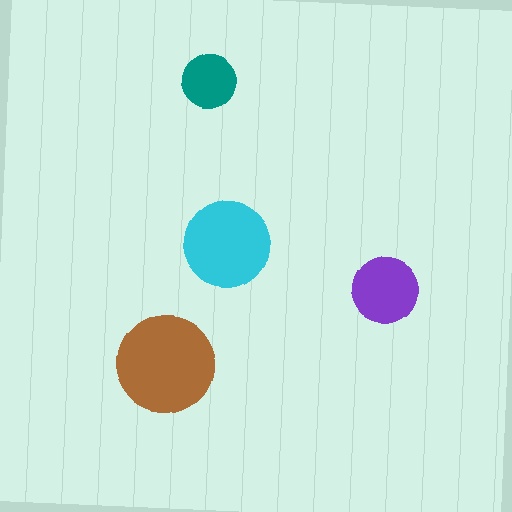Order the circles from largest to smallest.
the brown one, the cyan one, the purple one, the teal one.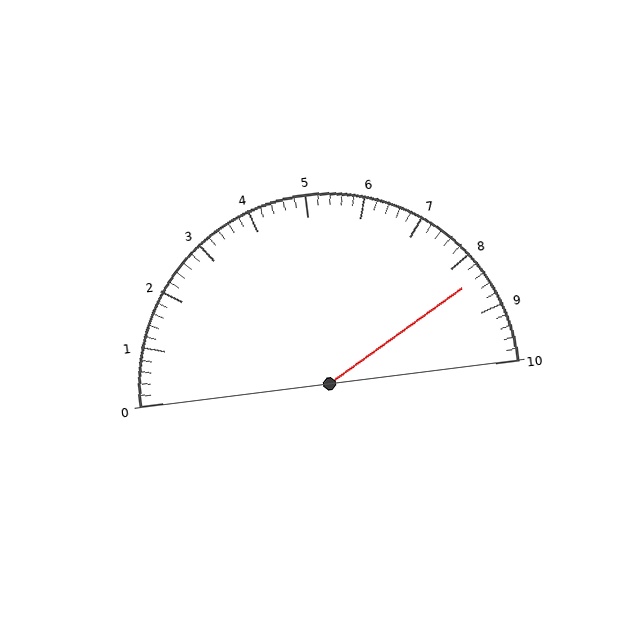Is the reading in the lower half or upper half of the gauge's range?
The reading is in the upper half of the range (0 to 10).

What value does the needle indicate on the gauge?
The needle indicates approximately 8.4.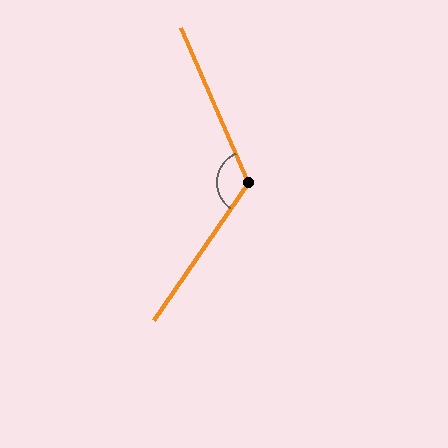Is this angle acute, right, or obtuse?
It is obtuse.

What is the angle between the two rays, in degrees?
Approximately 122 degrees.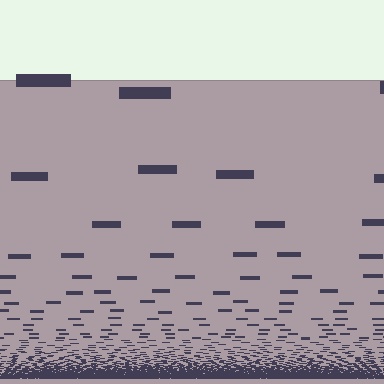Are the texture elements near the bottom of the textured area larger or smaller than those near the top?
Smaller. The gradient is inverted — elements near the bottom are smaller and denser.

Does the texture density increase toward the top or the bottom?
Density increases toward the bottom.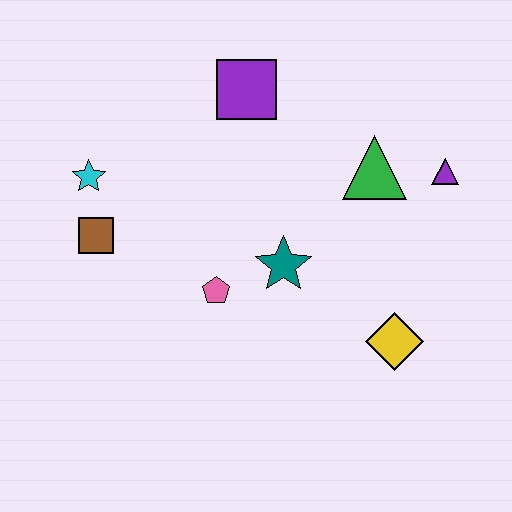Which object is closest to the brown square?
The cyan star is closest to the brown square.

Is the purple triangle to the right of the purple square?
Yes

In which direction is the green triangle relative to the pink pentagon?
The green triangle is to the right of the pink pentagon.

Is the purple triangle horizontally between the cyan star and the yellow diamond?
No